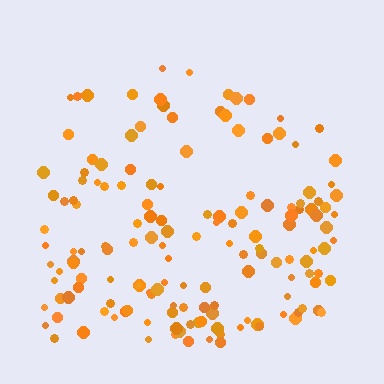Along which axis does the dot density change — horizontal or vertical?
Vertical.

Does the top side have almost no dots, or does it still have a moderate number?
Still a moderate number, just noticeably fewer than the bottom.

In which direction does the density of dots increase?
From top to bottom, with the bottom side densest.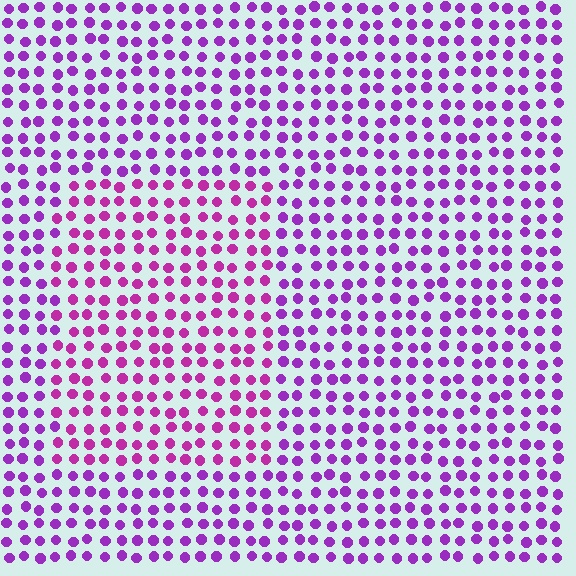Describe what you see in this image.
The image is filled with small purple elements in a uniform arrangement. A rectangle-shaped region is visible where the elements are tinted to a slightly different hue, forming a subtle color boundary.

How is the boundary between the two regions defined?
The boundary is defined purely by a slight shift in hue (about 26 degrees). Spacing, size, and orientation are identical on both sides.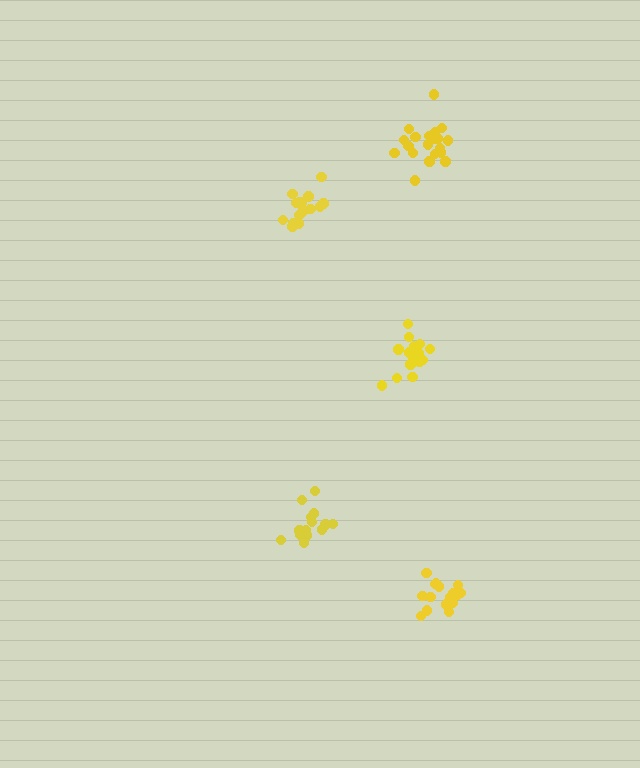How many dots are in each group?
Group 1: 17 dots, Group 2: 15 dots, Group 3: 20 dots, Group 4: 15 dots, Group 5: 16 dots (83 total).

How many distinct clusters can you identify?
There are 5 distinct clusters.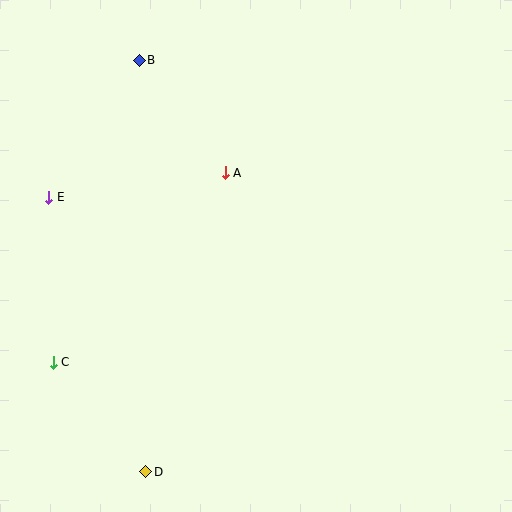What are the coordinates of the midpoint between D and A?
The midpoint between D and A is at (185, 322).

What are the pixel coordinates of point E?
Point E is at (49, 197).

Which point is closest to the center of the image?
Point A at (225, 173) is closest to the center.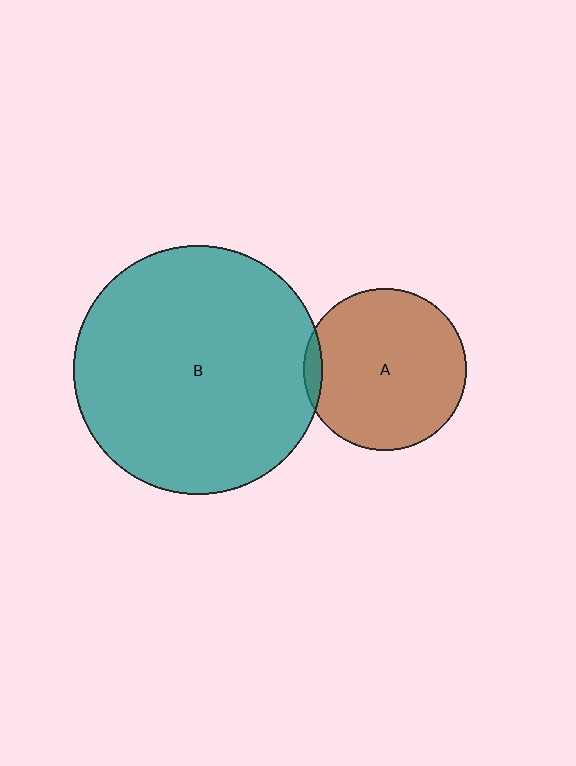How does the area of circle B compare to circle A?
Approximately 2.4 times.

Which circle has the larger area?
Circle B (teal).